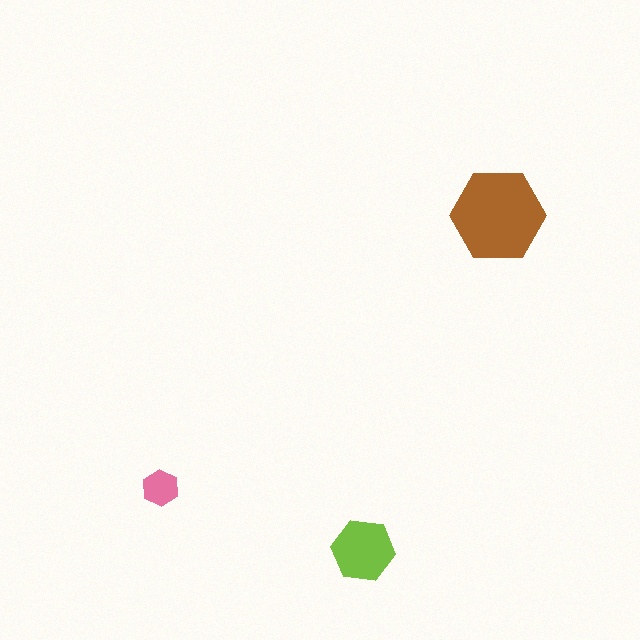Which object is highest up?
The brown hexagon is topmost.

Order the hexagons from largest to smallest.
the brown one, the lime one, the pink one.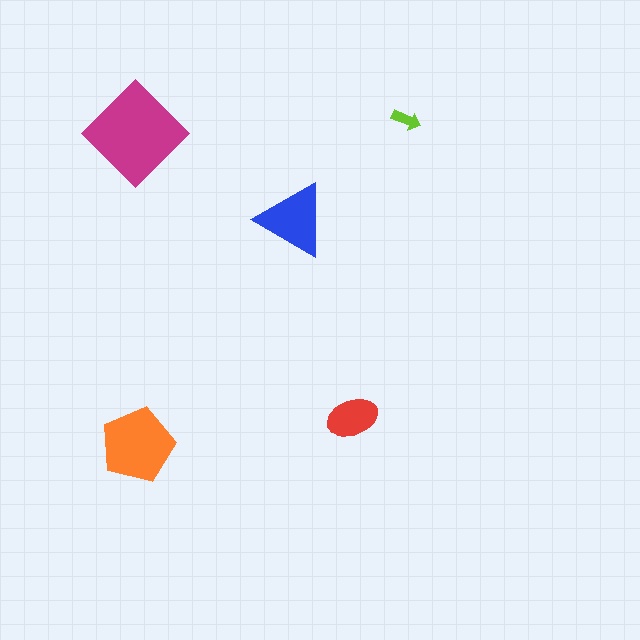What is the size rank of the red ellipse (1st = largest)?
4th.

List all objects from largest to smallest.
The magenta diamond, the orange pentagon, the blue triangle, the red ellipse, the lime arrow.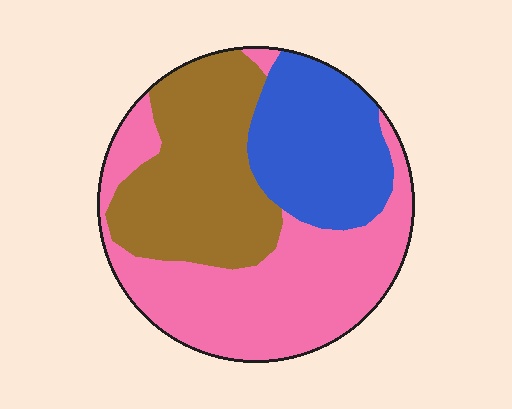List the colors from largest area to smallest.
From largest to smallest: pink, brown, blue.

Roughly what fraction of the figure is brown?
Brown takes up about one third (1/3) of the figure.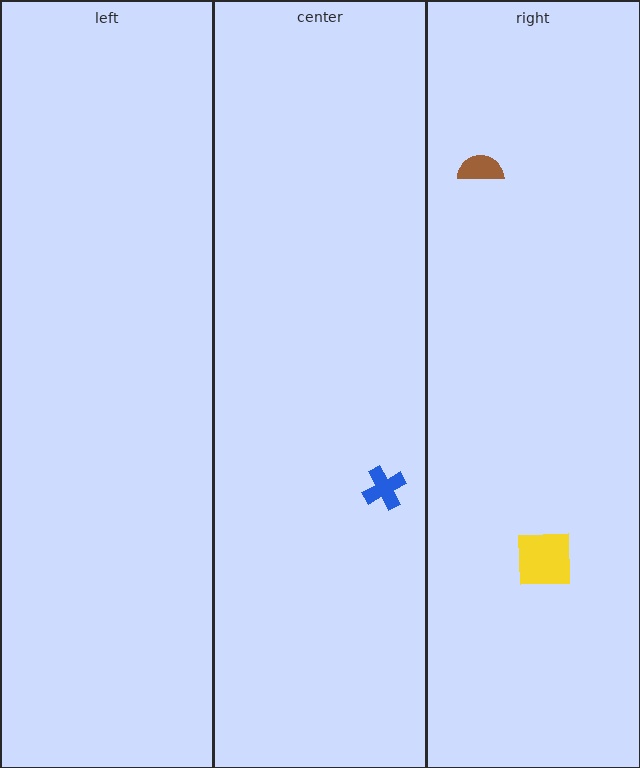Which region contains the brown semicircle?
The right region.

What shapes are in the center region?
The blue cross.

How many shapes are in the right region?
2.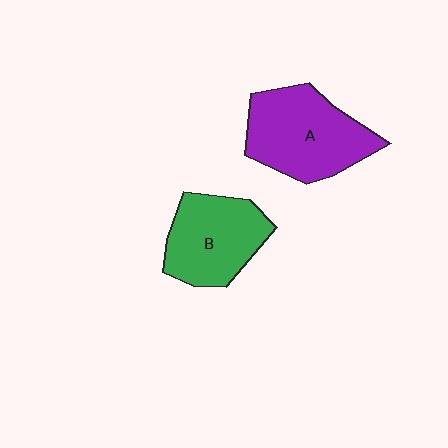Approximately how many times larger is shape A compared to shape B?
Approximately 1.2 times.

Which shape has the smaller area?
Shape B (green).